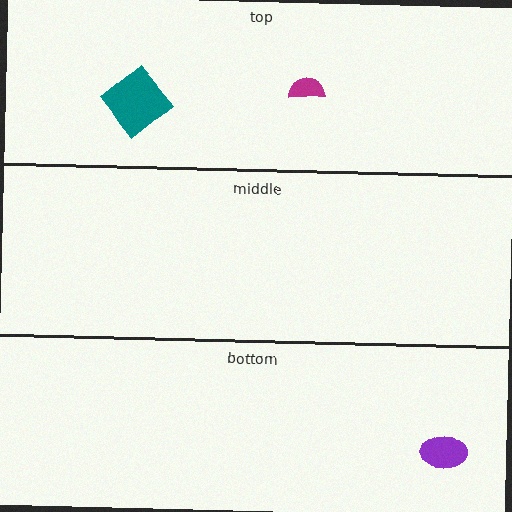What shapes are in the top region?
The magenta semicircle, the teal diamond.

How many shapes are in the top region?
2.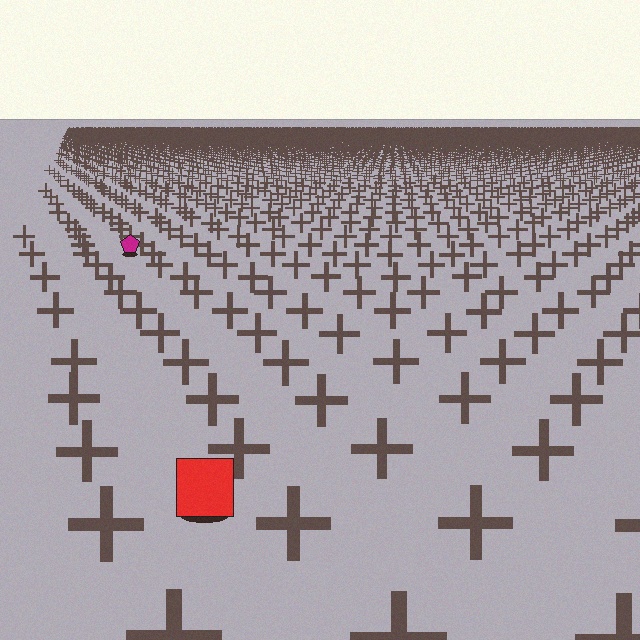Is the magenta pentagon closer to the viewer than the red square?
No. The red square is closer — you can tell from the texture gradient: the ground texture is coarser near it.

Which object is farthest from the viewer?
The magenta pentagon is farthest from the viewer. It appears smaller and the ground texture around it is denser.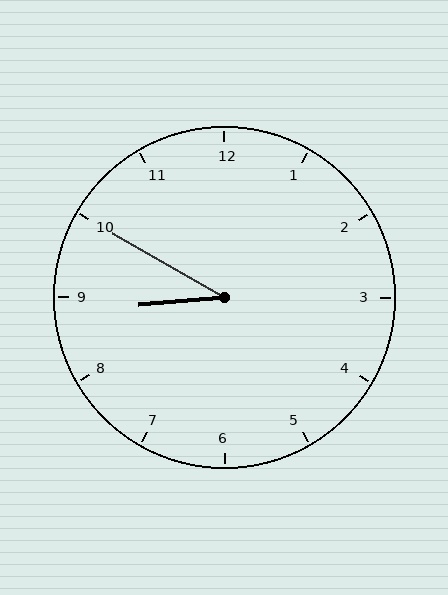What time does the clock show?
8:50.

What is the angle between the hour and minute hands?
Approximately 35 degrees.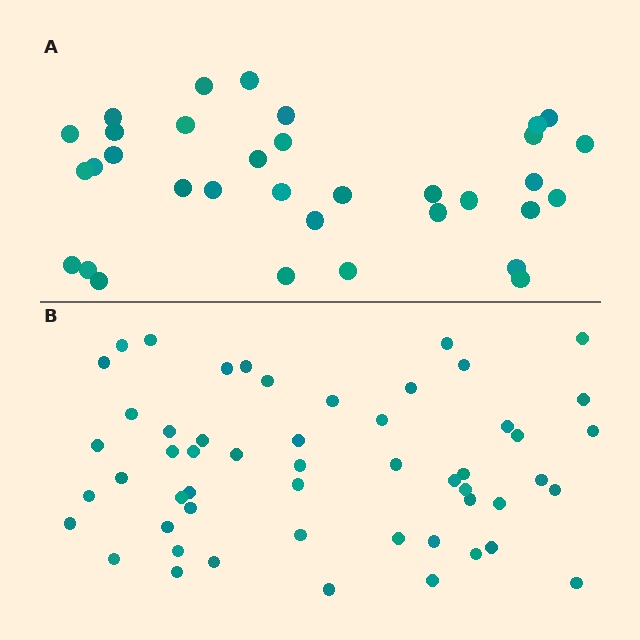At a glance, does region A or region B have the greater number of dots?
Region B (the bottom region) has more dots.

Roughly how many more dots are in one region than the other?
Region B has approximately 20 more dots than region A.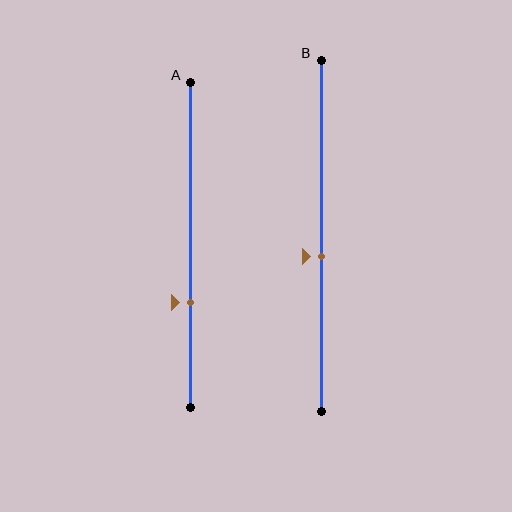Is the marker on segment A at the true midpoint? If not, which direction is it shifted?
No, the marker on segment A is shifted downward by about 18% of the segment length.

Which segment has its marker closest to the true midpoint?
Segment B has its marker closest to the true midpoint.